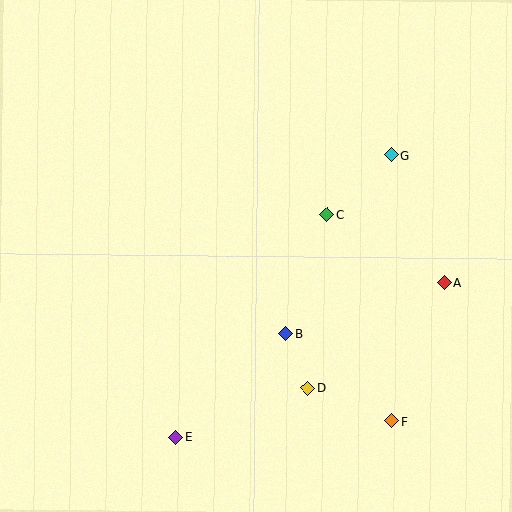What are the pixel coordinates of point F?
Point F is at (392, 421).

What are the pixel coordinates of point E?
Point E is at (176, 437).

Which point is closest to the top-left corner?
Point C is closest to the top-left corner.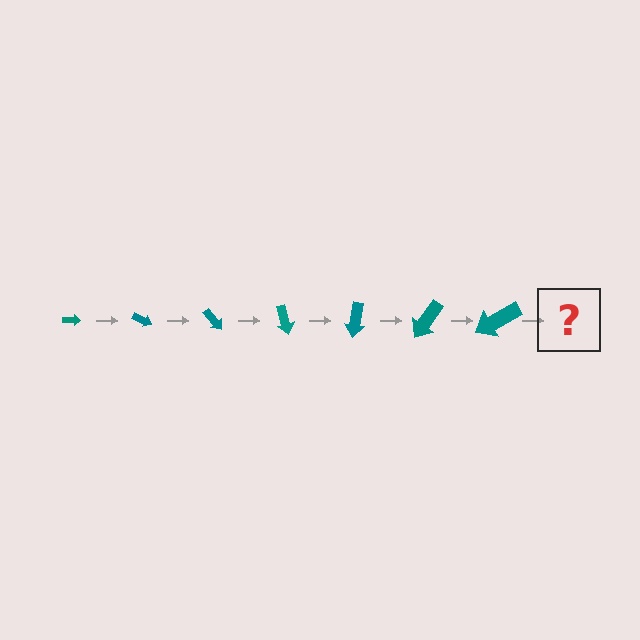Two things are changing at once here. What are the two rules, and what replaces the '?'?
The two rules are that the arrow grows larger each step and it rotates 25 degrees each step. The '?' should be an arrow, larger than the previous one and rotated 175 degrees from the start.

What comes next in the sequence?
The next element should be an arrow, larger than the previous one and rotated 175 degrees from the start.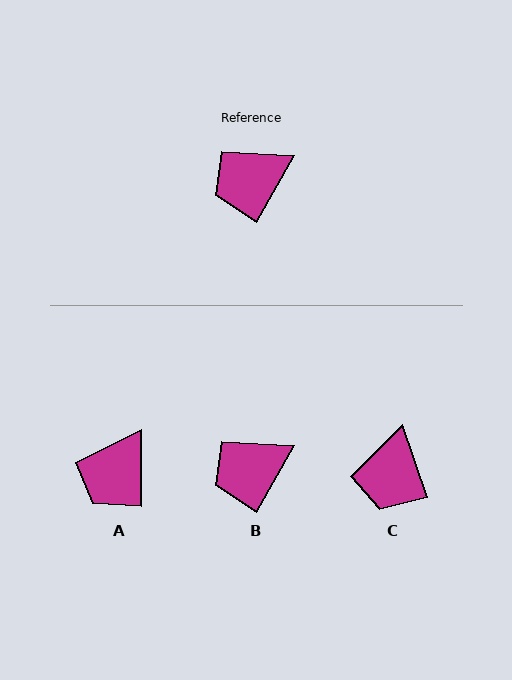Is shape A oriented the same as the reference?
No, it is off by about 29 degrees.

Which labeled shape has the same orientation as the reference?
B.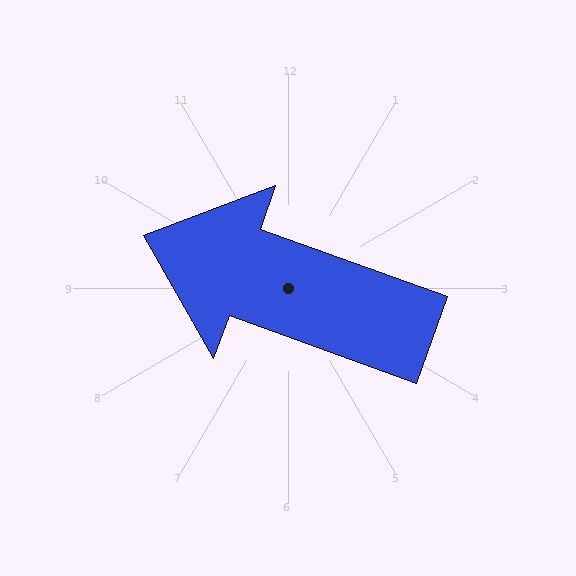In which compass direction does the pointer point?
West.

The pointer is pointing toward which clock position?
Roughly 10 o'clock.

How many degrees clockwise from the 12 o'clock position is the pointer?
Approximately 290 degrees.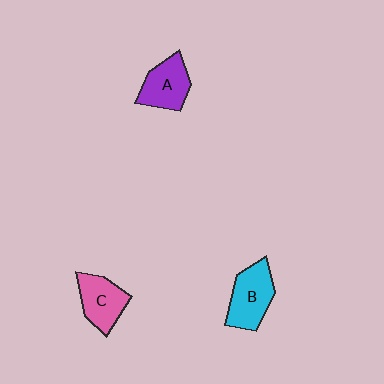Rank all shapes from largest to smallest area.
From largest to smallest: B (cyan), C (pink), A (purple).